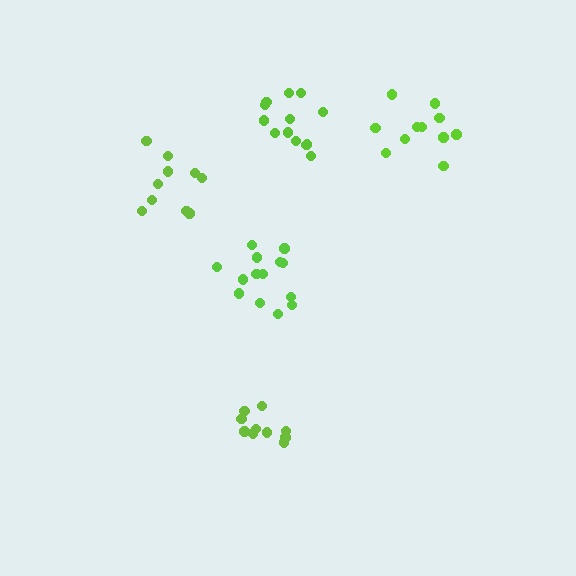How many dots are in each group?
Group 1: 14 dots, Group 2: 10 dots, Group 3: 11 dots, Group 4: 13 dots, Group 5: 10 dots (58 total).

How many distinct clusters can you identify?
There are 5 distinct clusters.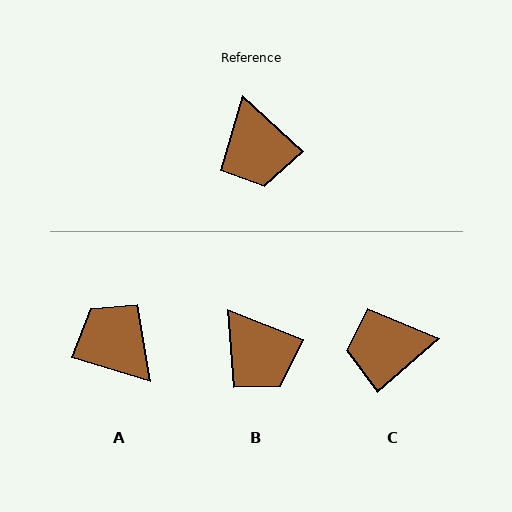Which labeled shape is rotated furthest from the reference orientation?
A, about 154 degrees away.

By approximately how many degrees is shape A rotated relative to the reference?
Approximately 154 degrees clockwise.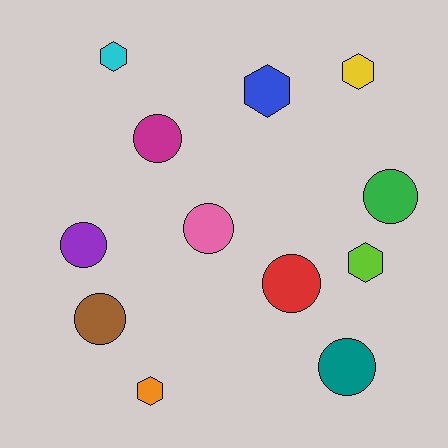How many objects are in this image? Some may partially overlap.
There are 12 objects.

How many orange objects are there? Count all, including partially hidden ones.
There is 1 orange object.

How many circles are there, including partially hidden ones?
There are 7 circles.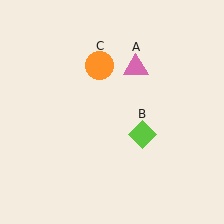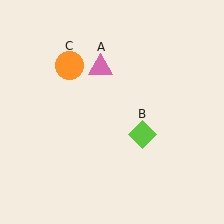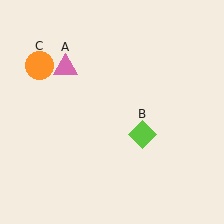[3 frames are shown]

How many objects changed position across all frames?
2 objects changed position: pink triangle (object A), orange circle (object C).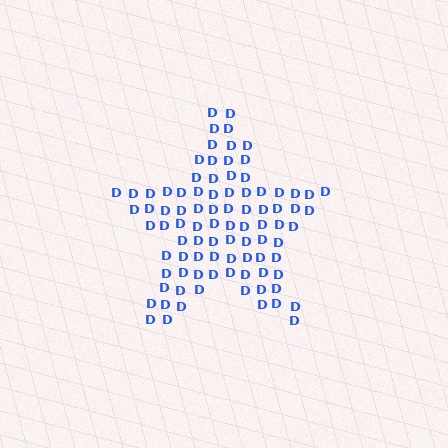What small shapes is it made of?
It is made of small letter D's.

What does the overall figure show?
The overall figure shows a star.